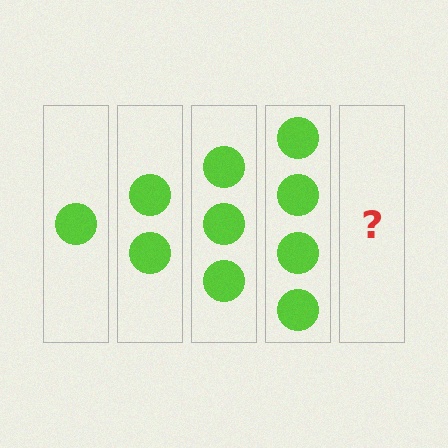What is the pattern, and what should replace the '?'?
The pattern is that each step adds one more circle. The '?' should be 5 circles.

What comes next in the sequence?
The next element should be 5 circles.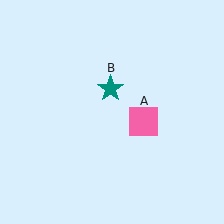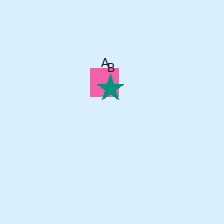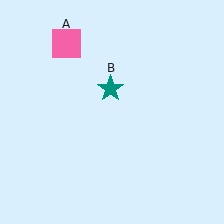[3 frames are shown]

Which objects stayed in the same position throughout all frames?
Teal star (object B) remained stationary.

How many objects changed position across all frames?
1 object changed position: pink square (object A).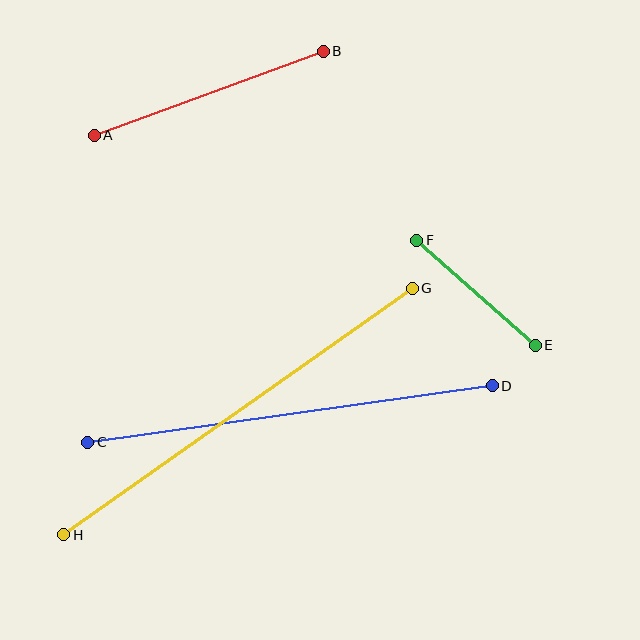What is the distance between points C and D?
The distance is approximately 409 pixels.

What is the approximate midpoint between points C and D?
The midpoint is at approximately (290, 414) pixels.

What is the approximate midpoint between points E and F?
The midpoint is at approximately (476, 293) pixels.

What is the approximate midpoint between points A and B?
The midpoint is at approximately (209, 93) pixels.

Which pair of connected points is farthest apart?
Points G and H are farthest apart.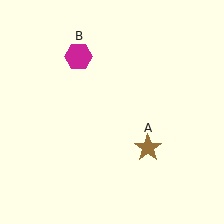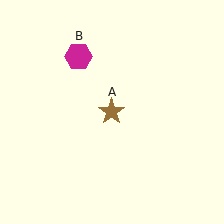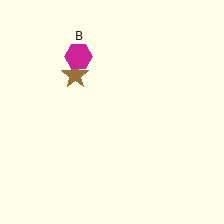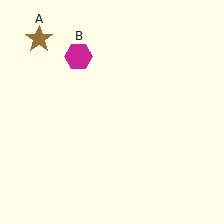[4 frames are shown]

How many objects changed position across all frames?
1 object changed position: brown star (object A).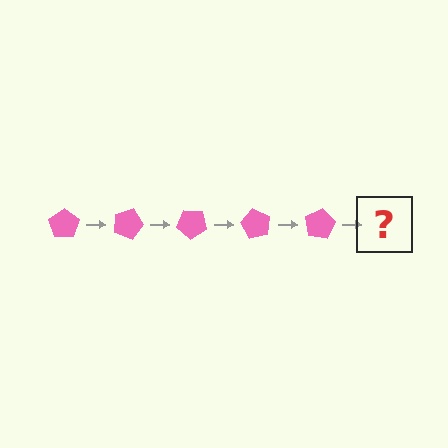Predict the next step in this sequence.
The next step is a pink pentagon rotated 100 degrees.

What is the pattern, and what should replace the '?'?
The pattern is that the pentagon rotates 20 degrees each step. The '?' should be a pink pentagon rotated 100 degrees.